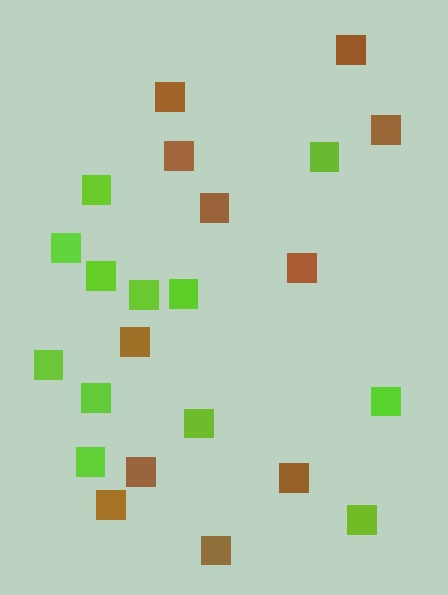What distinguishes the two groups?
There are 2 groups: one group of brown squares (11) and one group of lime squares (12).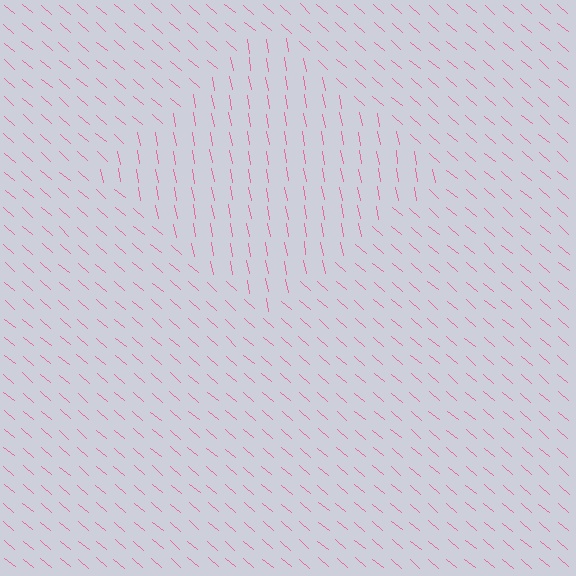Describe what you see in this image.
The image is filled with small pink line segments. A diamond region in the image has lines oriented differently from the surrounding lines, creating a visible texture boundary.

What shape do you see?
I see a diamond.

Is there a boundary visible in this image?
Yes, there is a texture boundary formed by a change in line orientation.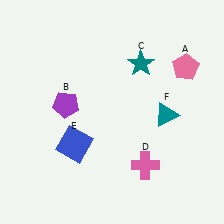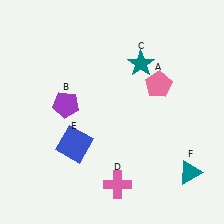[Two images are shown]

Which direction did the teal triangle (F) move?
The teal triangle (F) moved down.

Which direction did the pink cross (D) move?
The pink cross (D) moved left.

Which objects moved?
The objects that moved are: the pink pentagon (A), the pink cross (D), the teal triangle (F).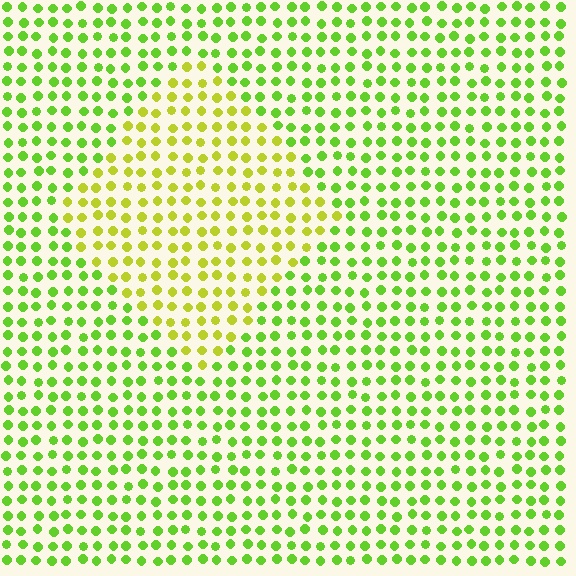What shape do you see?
I see a diamond.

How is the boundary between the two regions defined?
The boundary is defined purely by a slight shift in hue (about 32 degrees). Spacing, size, and orientation are identical on both sides.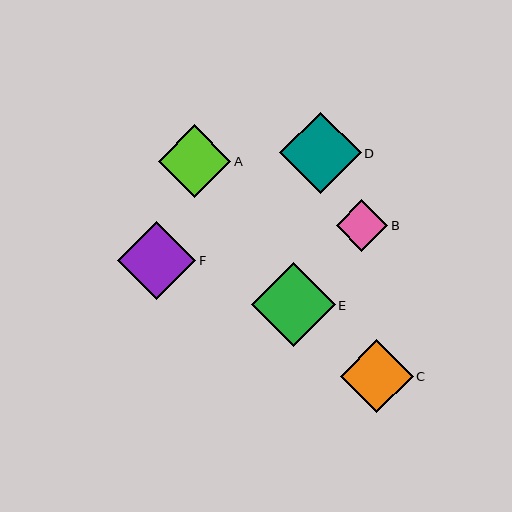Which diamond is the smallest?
Diamond B is the smallest with a size of approximately 52 pixels.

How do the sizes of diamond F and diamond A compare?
Diamond F and diamond A are approximately the same size.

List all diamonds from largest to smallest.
From largest to smallest: E, D, F, C, A, B.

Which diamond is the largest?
Diamond E is the largest with a size of approximately 84 pixels.